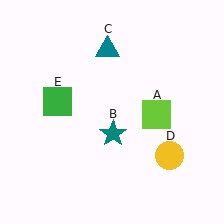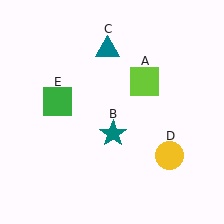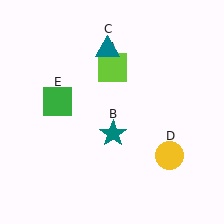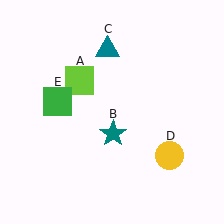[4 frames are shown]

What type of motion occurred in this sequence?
The lime square (object A) rotated counterclockwise around the center of the scene.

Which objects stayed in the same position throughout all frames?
Teal star (object B) and teal triangle (object C) and yellow circle (object D) and green square (object E) remained stationary.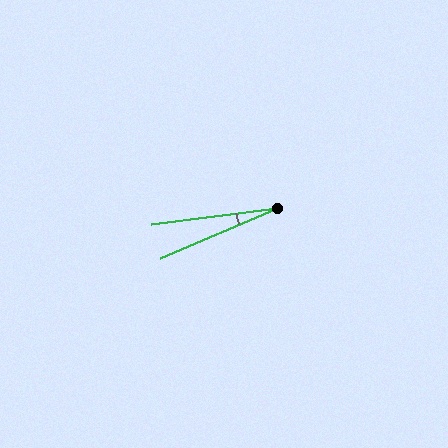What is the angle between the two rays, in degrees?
Approximately 16 degrees.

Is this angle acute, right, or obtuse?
It is acute.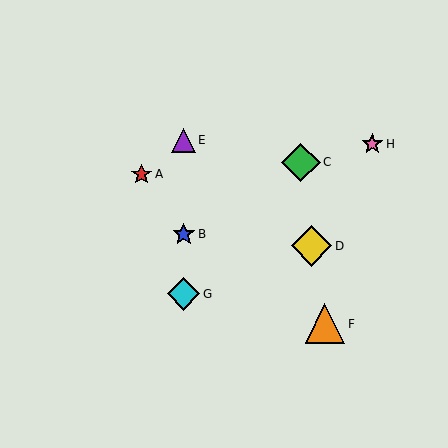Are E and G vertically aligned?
Yes, both are at x≈184.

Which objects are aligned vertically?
Objects B, E, G are aligned vertically.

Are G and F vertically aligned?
No, G is at x≈184 and F is at x≈325.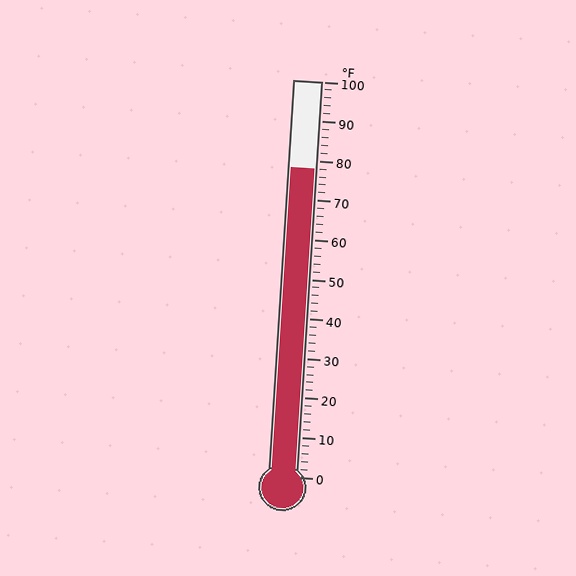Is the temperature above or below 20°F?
The temperature is above 20°F.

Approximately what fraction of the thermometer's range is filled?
The thermometer is filled to approximately 80% of its range.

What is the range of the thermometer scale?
The thermometer scale ranges from 0°F to 100°F.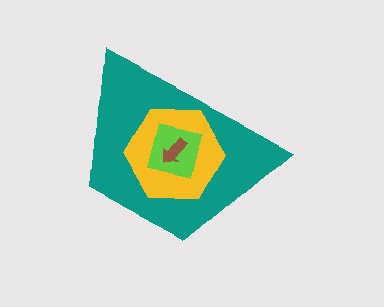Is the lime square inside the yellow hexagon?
Yes.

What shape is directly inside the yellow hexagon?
The lime square.